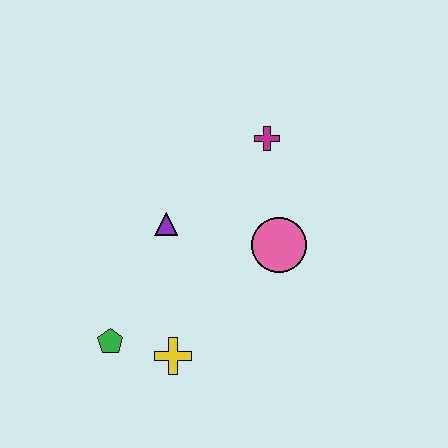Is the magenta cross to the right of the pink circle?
No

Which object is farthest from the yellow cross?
The magenta cross is farthest from the yellow cross.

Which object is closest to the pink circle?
The magenta cross is closest to the pink circle.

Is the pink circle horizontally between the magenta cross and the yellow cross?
No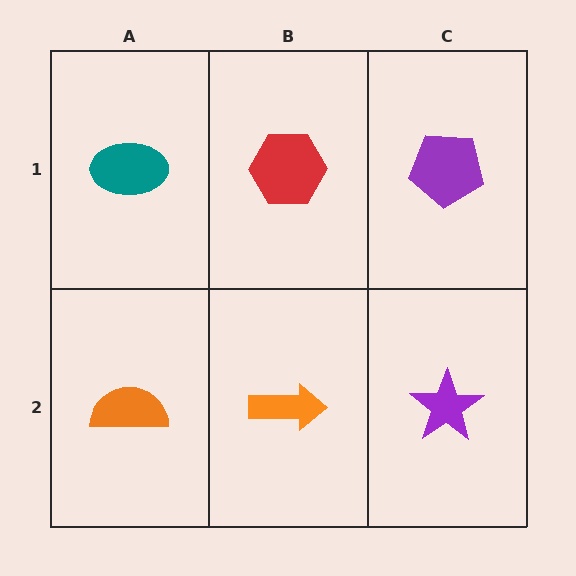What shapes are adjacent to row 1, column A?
An orange semicircle (row 2, column A), a red hexagon (row 1, column B).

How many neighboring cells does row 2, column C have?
2.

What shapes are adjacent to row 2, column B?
A red hexagon (row 1, column B), an orange semicircle (row 2, column A), a purple star (row 2, column C).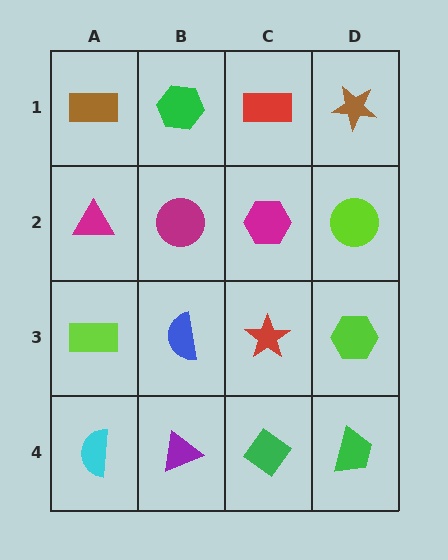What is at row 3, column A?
A lime rectangle.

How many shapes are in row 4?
4 shapes.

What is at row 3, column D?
A lime hexagon.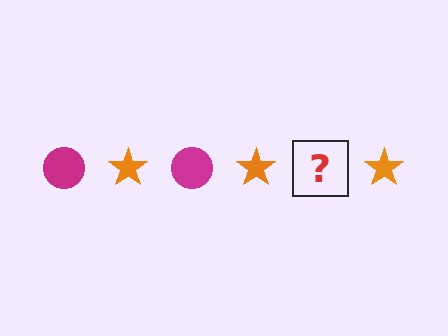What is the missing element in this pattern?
The missing element is a magenta circle.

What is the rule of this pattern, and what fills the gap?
The rule is that the pattern alternates between magenta circle and orange star. The gap should be filled with a magenta circle.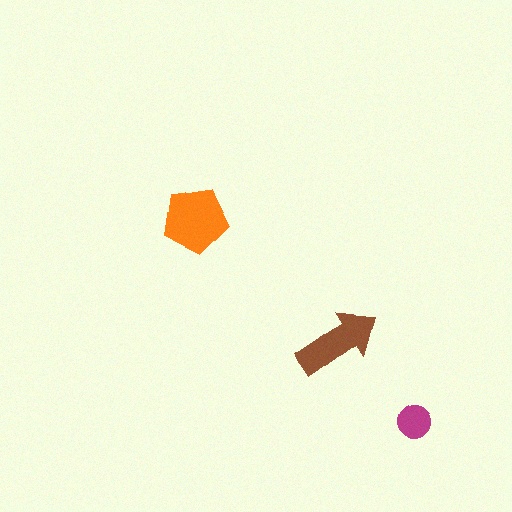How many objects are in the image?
There are 3 objects in the image.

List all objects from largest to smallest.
The orange pentagon, the brown arrow, the magenta circle.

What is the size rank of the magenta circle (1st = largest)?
3rd.